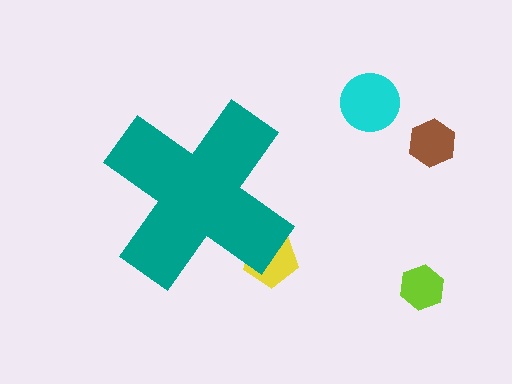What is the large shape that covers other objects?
A teal cross.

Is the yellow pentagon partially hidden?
Yes, the yellow pentagon is partially hidden behind the teal cross.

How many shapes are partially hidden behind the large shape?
1 shape is partially hidden.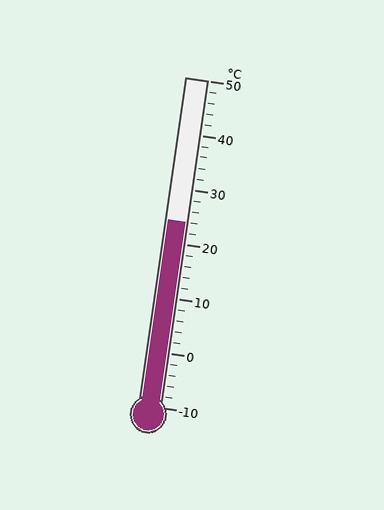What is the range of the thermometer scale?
The thermometer scale ranges from -10°C to 50°C.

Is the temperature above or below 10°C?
The temperature is above 10°C.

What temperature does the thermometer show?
The thermometer shows approximately 24°C.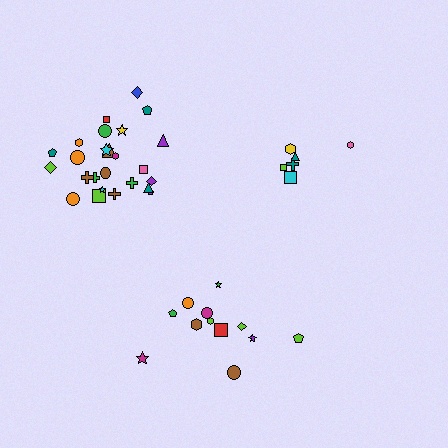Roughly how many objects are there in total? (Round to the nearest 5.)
Roughly 45 objects in total.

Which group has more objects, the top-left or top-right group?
The top-left group.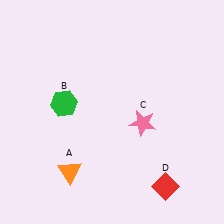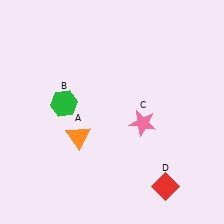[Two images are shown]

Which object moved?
The orange triangle (A) moved up.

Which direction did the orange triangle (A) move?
The orange triangle (A) moved up.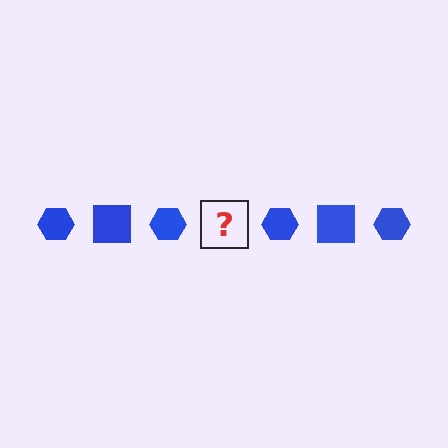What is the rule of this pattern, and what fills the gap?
The rule is that the pattern cycles through hexagon, square shapes in blue. The gap should be filled with a blue square.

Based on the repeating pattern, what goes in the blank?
The blank should be a blue square.